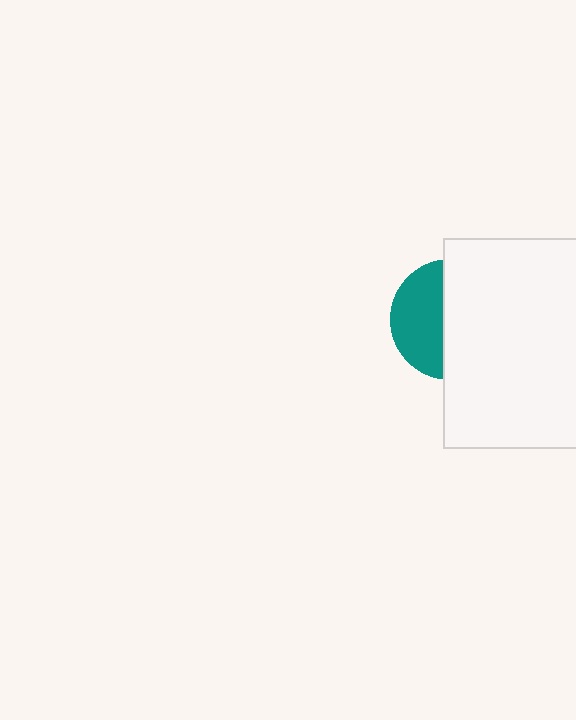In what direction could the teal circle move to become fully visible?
The teal circle could move left. That would shift it out from behind the white rectangle entirely.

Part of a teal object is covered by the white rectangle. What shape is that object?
It is a circle.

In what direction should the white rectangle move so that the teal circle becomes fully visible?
The white rectangle should move right. That is the shortest direction to clear the overlap and leave the teal circle fully visible.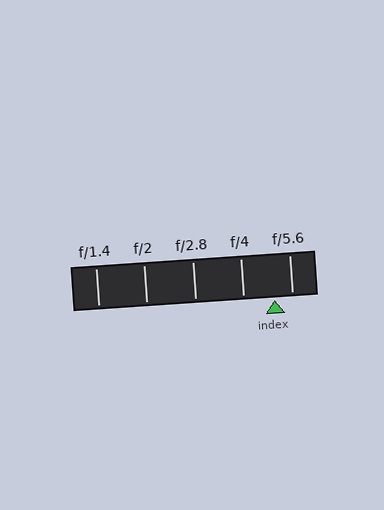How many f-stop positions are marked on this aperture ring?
There are 5 f-stop positions marked.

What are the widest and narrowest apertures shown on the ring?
The widest aperture shown is f/1.4 and the narrowest is f/5.6.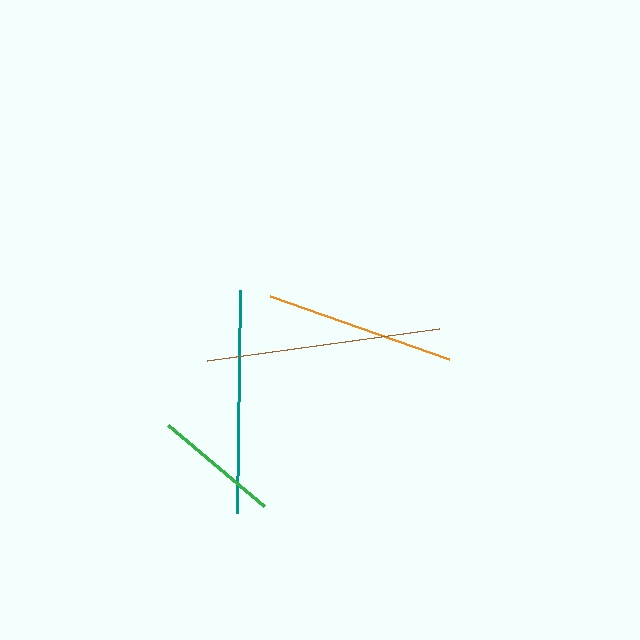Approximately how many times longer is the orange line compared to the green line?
The orange line is approximately 1.5 times the length of the green line.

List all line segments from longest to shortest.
From longest to shortest: brown, teal, orange, green.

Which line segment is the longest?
The brown line is the longest at approximately 233 pixels.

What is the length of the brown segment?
The brown segment is approximately 233 pixels long.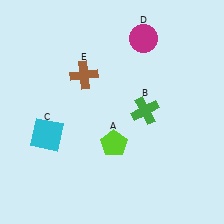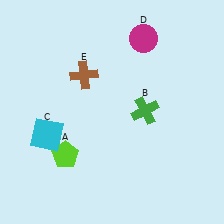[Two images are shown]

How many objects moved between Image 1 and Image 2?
1 object moved between the two images.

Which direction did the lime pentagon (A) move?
The lime pentagon (A) moved left.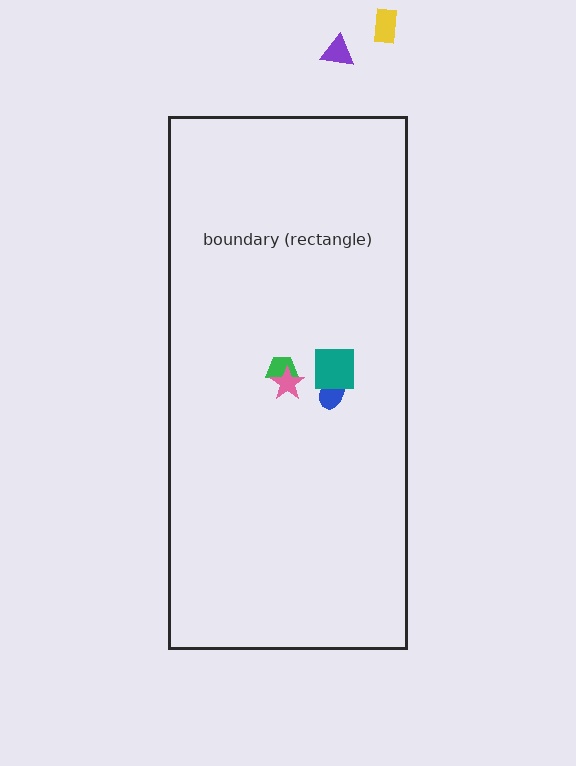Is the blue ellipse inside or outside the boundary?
Inside.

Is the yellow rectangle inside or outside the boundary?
Outside.